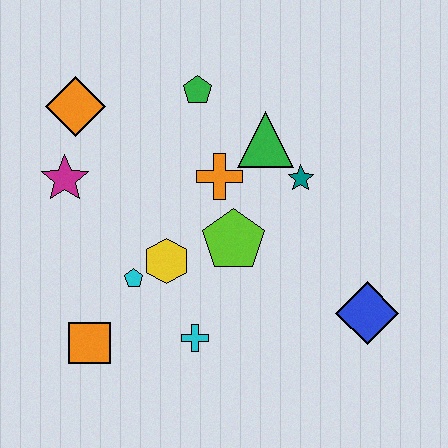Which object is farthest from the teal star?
The orange square is farthest from the teal star.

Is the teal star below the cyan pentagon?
No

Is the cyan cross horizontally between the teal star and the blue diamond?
No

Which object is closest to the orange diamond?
The magenta star is closest to the orange diamond.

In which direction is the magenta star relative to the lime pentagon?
The magenta star is to the left of the lime pentagon.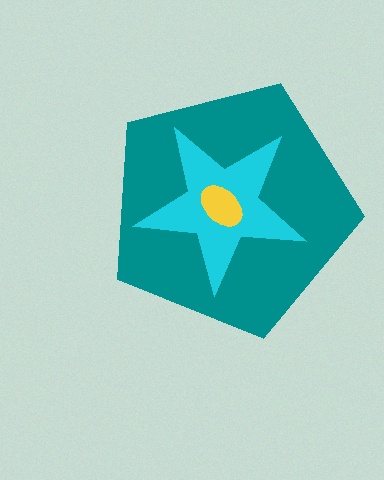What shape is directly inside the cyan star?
The yellow ellipse.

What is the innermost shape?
The yellow ellipse.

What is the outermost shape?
The teal pentagon.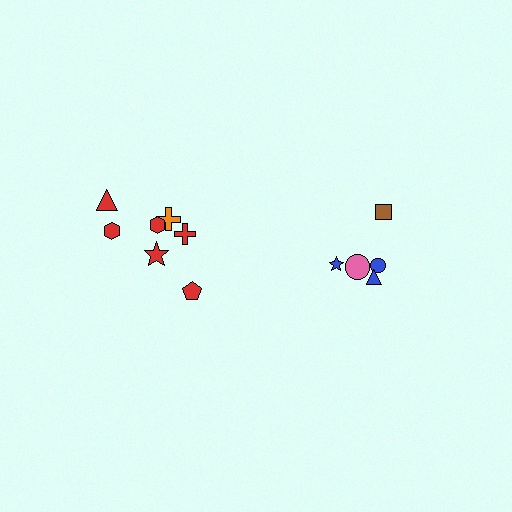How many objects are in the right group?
There are 5 objects.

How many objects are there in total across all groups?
There are 12 objects.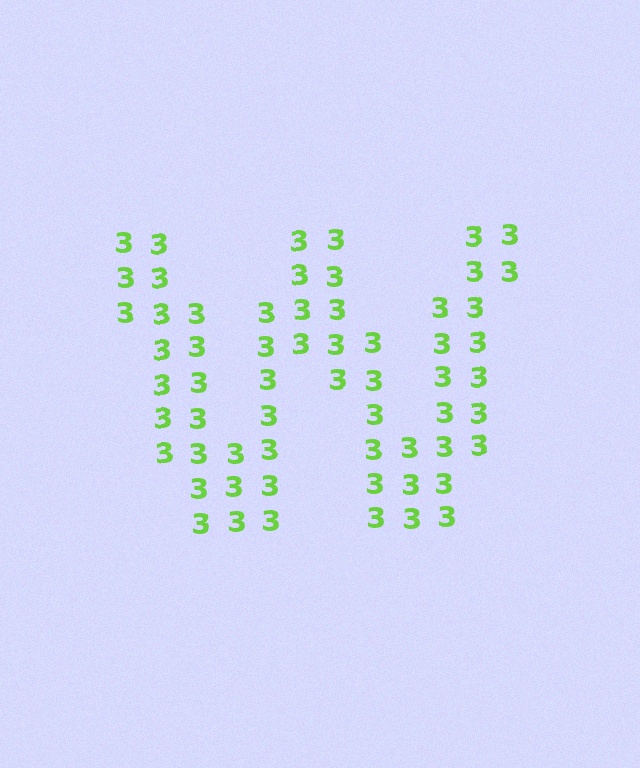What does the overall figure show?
The overall figure shows the letter W.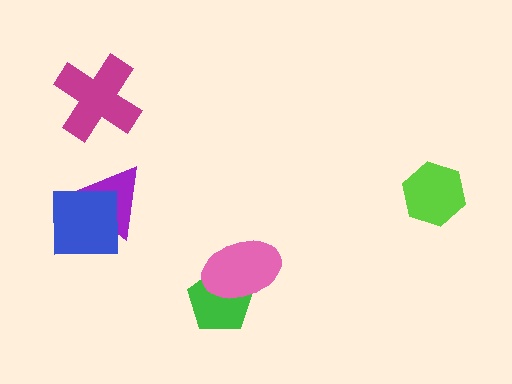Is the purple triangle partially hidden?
Yes, it is partially covered by another shape.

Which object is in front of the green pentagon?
The pink ellipse is in front of the green pentagon.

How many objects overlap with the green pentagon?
1 object overlaps with the green pentagon.